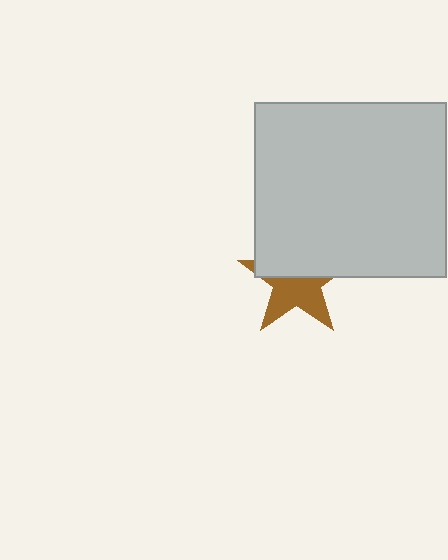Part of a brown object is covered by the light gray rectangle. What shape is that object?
It is a star.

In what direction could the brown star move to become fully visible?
The brown star could move down. That would shift it out from behind the light gray rectangle entirely.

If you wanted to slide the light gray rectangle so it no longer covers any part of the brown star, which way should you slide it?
Slide it up — that is the most direct way to separate the two shapes.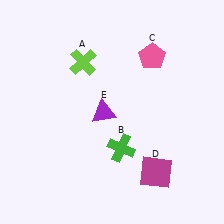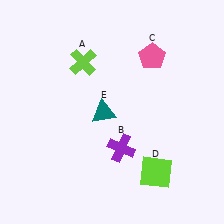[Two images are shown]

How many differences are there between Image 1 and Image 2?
There are 3 differences between the two images.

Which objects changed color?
B changed from green to purple. D changed from magenta to lime. E changed from purple to teal.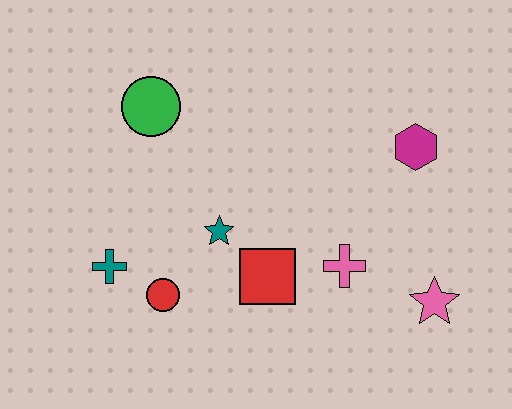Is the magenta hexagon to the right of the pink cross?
Yes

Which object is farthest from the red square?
The green circle is farthest from the red square.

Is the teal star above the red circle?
Yes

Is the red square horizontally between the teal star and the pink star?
Yes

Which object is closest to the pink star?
The pink cross is closest to the pink star.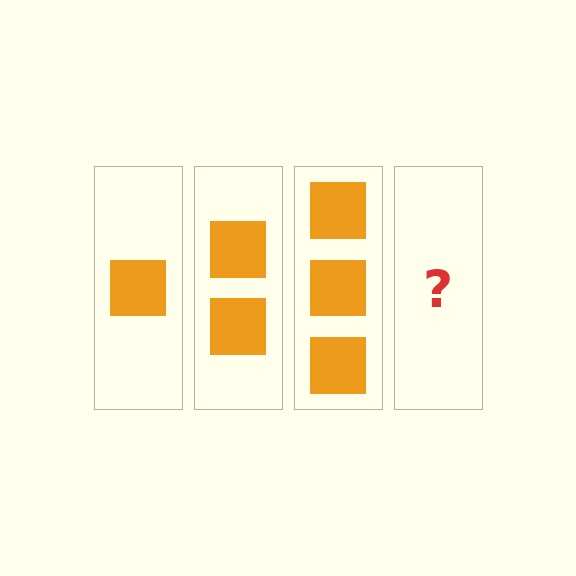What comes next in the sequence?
The next element should be 4 squares.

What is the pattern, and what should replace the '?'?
The pattern is that each step adds one more square. The '?' should be 4 squares.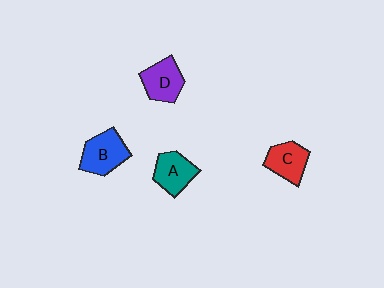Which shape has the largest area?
Shape B (blue).